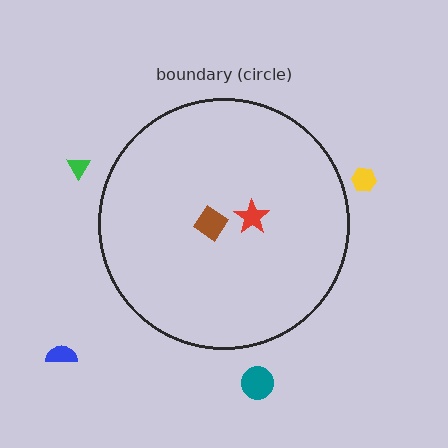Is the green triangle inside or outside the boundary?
Outside.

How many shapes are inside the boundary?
2 inside, 4 outside.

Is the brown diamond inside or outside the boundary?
Inside.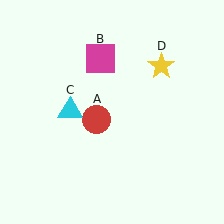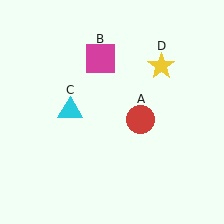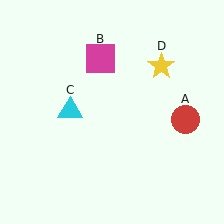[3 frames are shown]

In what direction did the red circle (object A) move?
The red circle (object A) moved right.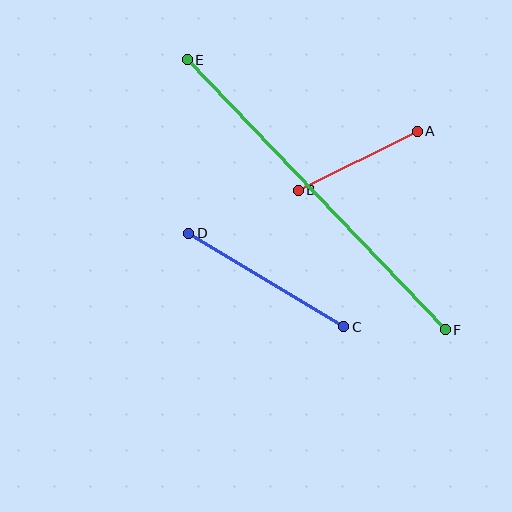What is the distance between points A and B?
The distance is approximately 133 pixels.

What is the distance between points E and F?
The distance is approximately 373 pixels.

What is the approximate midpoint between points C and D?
The midpoint is at approximately (266, 280) pixels.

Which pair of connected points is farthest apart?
Points E and F are farthest apart.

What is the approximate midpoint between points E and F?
The midpoint is at approximately (316, 195) pixels.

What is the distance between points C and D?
The distance is approximately 181 pixels.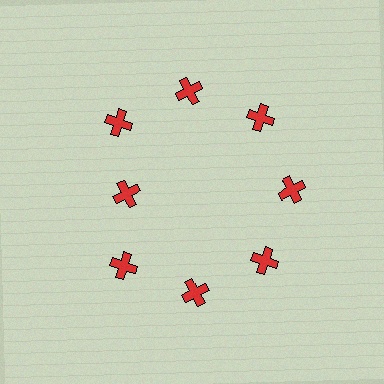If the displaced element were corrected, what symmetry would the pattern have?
It would have 8-fold rotational symmetry — the pattern would map onto itself every 45 degrees.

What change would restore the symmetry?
The symmetry would be restored by moving it outward, back onto the ring so that all 8 crosses sit at equal angles and equal distance from the center.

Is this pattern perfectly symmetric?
No. The 8 red crosses are arranged in a ring, but one element near the 9 o'clock position is pulled inward toward the center, breaking the 8-fold rotational symmetry.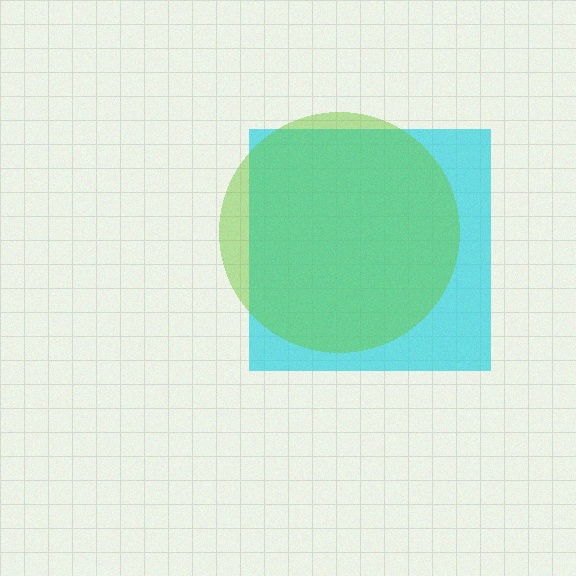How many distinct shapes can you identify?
There are 2 distinct shapes: a cyan square, a lime circle.